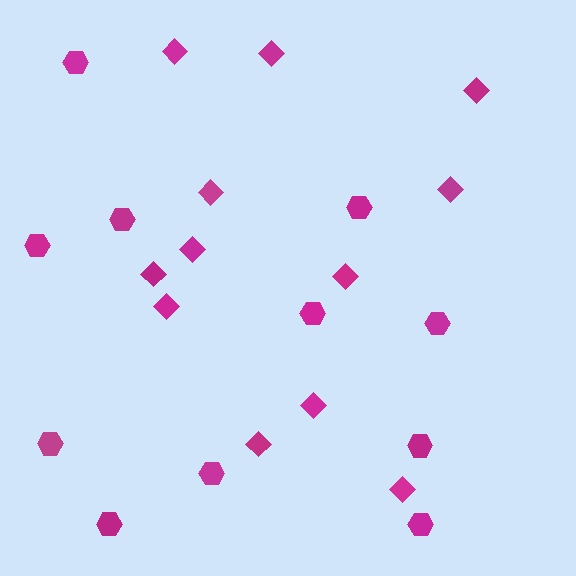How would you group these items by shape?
There are 2 groups: one group of hexagons (11) and one group of diamonds (12).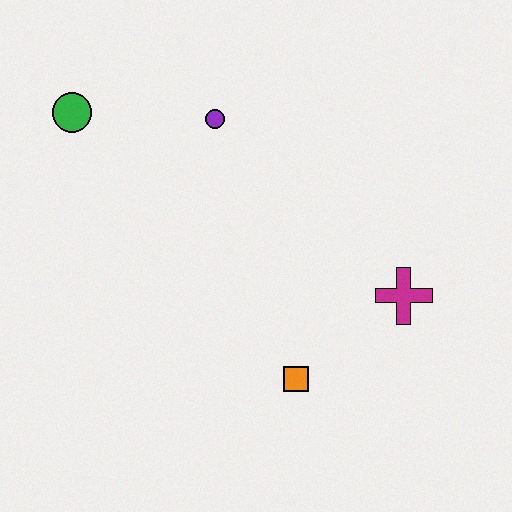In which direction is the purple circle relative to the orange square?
The purple circle is above the orange square.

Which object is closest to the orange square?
The magenta cross is closest to the orange square.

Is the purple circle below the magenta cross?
No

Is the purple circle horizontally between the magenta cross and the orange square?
No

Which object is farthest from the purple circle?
The orange square is farthest from the purple circle.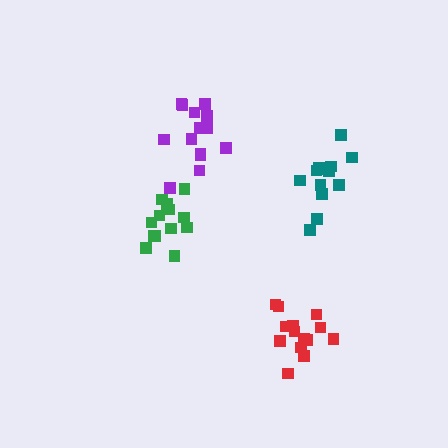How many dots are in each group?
Group 1: 14 dots, Group 2: 13 dots, Group 3: 14 dots, Group 4: 14 dots (55 total).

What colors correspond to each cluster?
The clusters are colored: purple, teal, red, green.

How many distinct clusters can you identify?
There are 4 distinct clusters.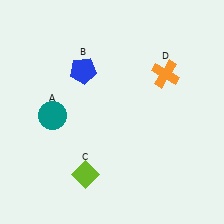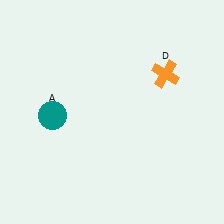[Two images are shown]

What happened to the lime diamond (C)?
The lime diamond (C) was removed in Image 2. It was in the bottom-left area of Image 1.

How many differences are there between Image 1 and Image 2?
There are 2 differences between the two images.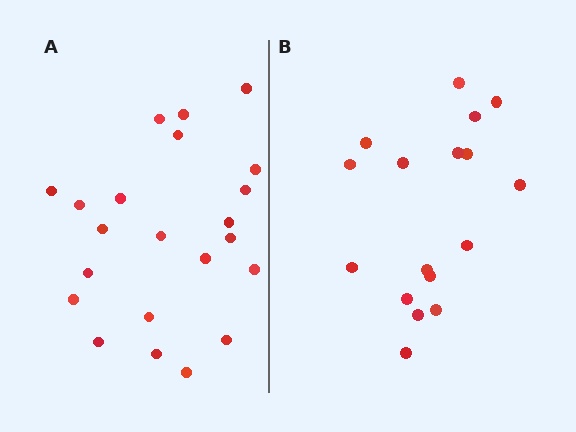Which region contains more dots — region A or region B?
Region A (the left region) has more dots.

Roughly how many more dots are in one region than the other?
Region A has about 5 more dots than region B.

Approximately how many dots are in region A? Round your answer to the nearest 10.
About 20 dots. (The exact count is 22, which rounds to 20.)